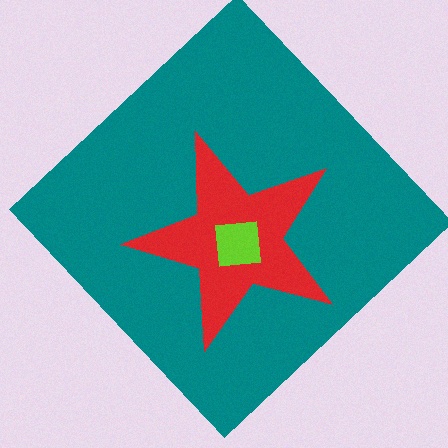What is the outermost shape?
The teal diamond.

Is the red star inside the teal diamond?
Yes.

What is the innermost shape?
The lime square.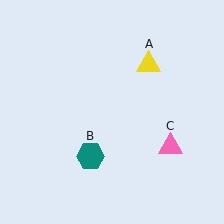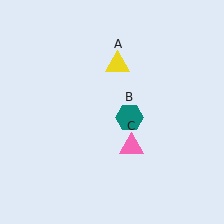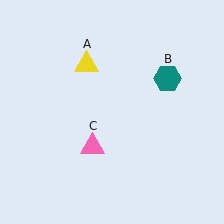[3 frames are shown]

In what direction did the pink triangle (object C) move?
The pink triangle (object C) moved left.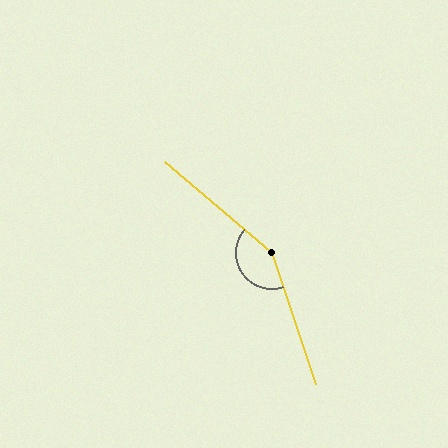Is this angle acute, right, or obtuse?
It is obtuse.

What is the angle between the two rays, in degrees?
Approximately 149 degrees.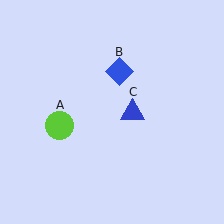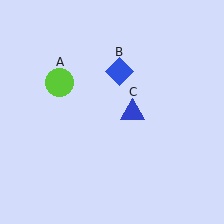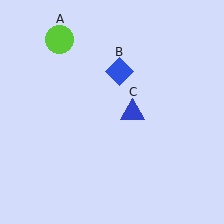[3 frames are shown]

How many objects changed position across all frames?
1 object changed position: lime circle (object A).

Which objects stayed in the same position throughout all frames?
Blue diamond (object B) and blue triangle (object C) remained stationary.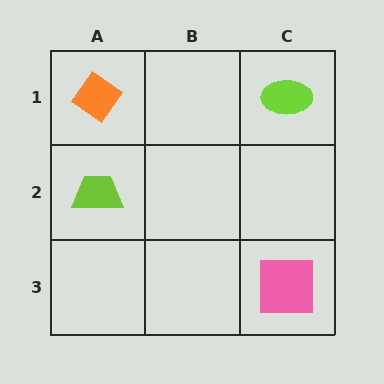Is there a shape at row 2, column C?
No, that cell is empty.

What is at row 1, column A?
An orange diamond.